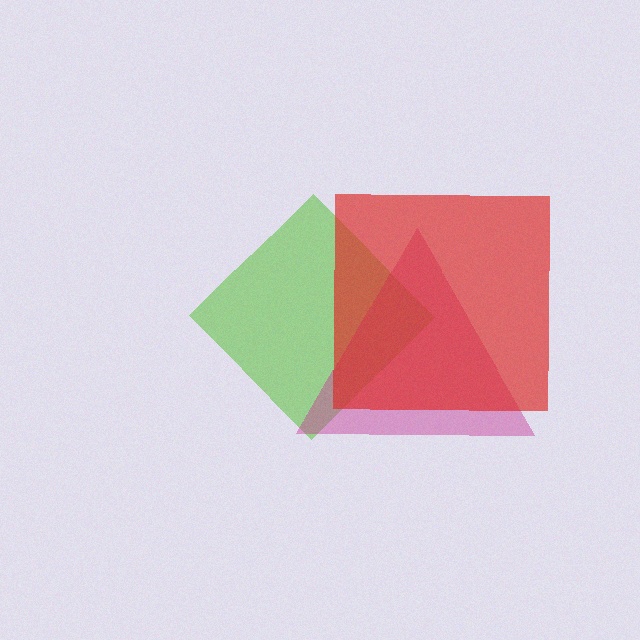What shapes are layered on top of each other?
The layered shapes are: a lime diamond, a magenta triangle, a red square.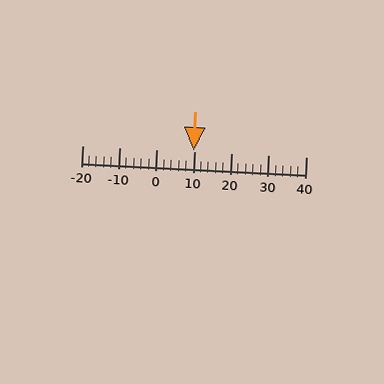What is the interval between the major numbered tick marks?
The major tick marks are spaced 10 units apart.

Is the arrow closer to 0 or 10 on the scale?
The arrow is closer to 10.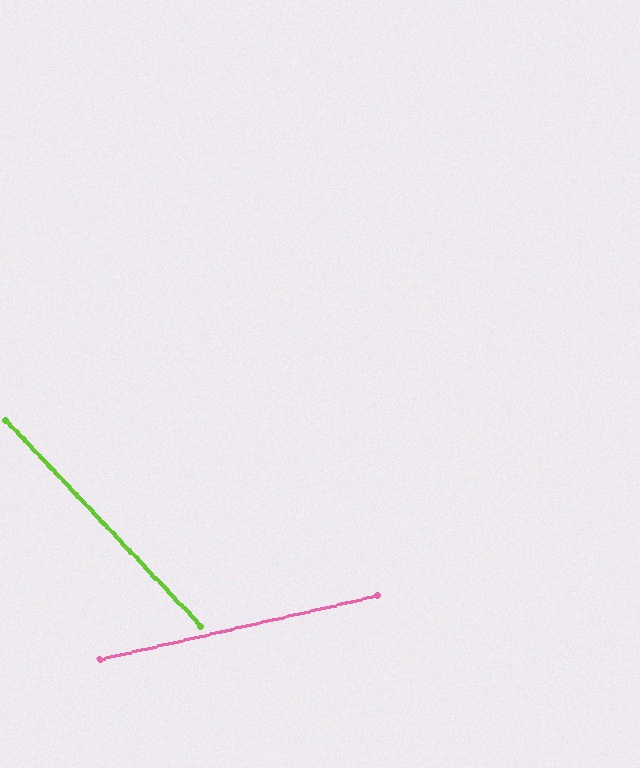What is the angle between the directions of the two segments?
Approximately 59 degrees.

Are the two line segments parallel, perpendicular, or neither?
Neither parallel nor perpendicular — they differ by about 59°.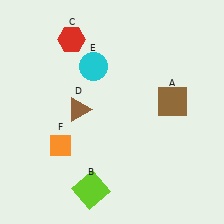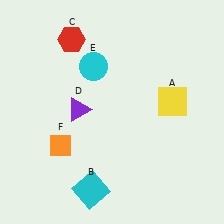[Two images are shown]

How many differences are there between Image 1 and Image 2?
There are 3 differences between the two images.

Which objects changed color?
A changed from brown to yellow. B changed from lime to cyan. D changed from brown to purple.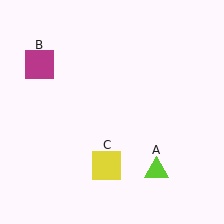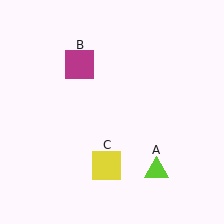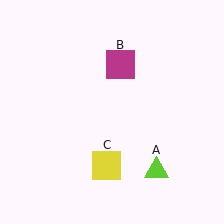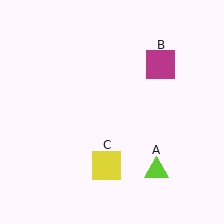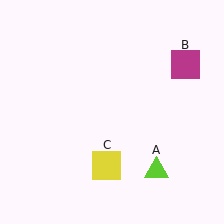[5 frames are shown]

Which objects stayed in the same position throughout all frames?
Lime triangle (object A) and yellow square (object C) remained stationary.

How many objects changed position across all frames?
1 object changed position: magenta square (object B).